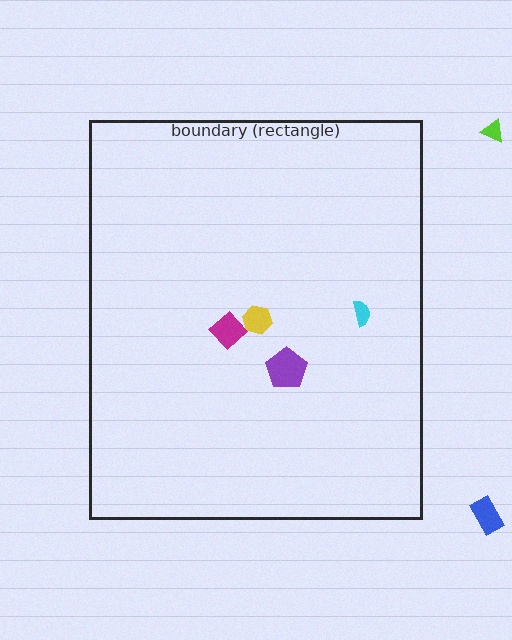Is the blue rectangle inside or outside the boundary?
Outside.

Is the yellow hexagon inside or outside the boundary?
Inside.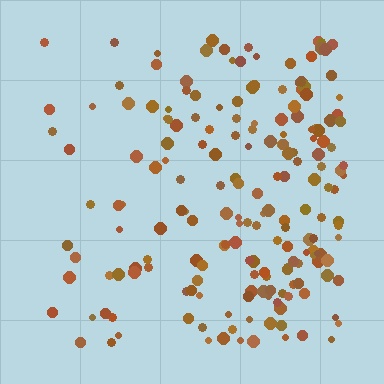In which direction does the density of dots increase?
From left to right, with the right side densest.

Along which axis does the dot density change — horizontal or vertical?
Horizontal.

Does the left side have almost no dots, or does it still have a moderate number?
Still a moderate number, just noticeably fewer than the right.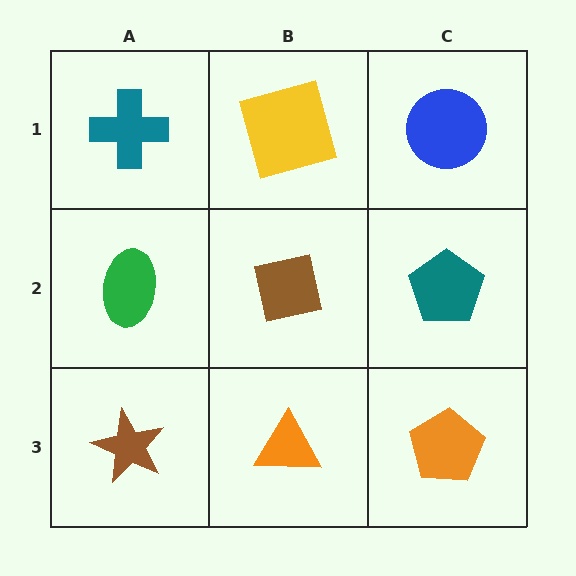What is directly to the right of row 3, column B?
An orange pentagon.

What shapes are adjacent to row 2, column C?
A blue circle (row 1, column C), an orange pentagon (row 3, column C), a brown square (row 2, column B).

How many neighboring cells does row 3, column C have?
2.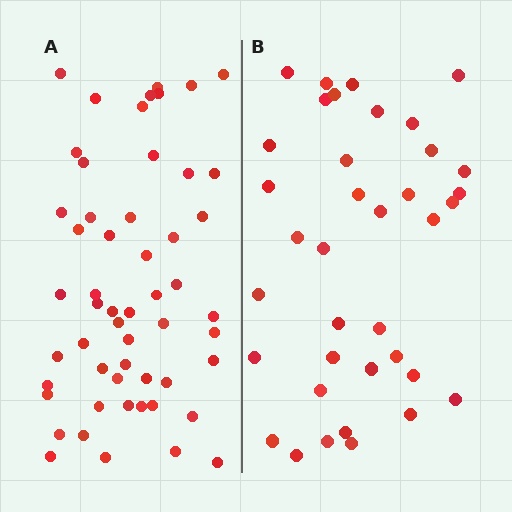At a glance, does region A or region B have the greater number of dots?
Region A (the left region) has more dots.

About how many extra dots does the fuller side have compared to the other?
Region A has approximately 15 more dots than region B.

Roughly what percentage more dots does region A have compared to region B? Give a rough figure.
About 45% more.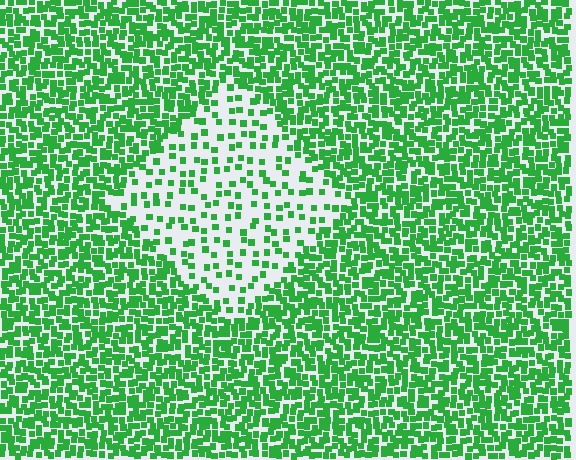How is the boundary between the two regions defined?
The boundary is defined by a change in element density (approximately 2.8x ratio). All elements are the same color, size, and shape.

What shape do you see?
I see a diamond.